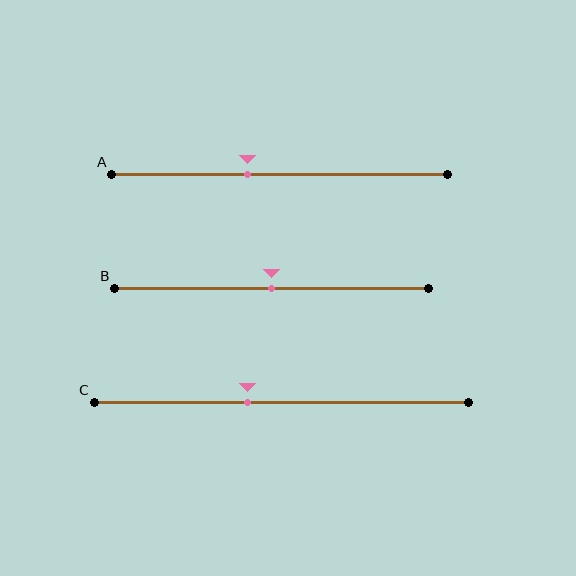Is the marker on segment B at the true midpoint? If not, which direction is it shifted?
Yes, the marker on segment B is at the true midpoint.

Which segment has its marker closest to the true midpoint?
Segment B has its marker closest to the true midpoint.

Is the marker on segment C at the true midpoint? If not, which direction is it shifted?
No, the marker on segment C is shifted to the left by about 9% of the segment length.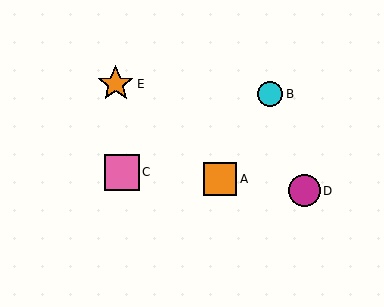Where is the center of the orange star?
The center of the orange star is at (116, 84).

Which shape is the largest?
The orange star (labeled E) is the largest.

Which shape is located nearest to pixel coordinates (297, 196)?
The magenta circle (labeled D) at (304, 191) is nearest to that location.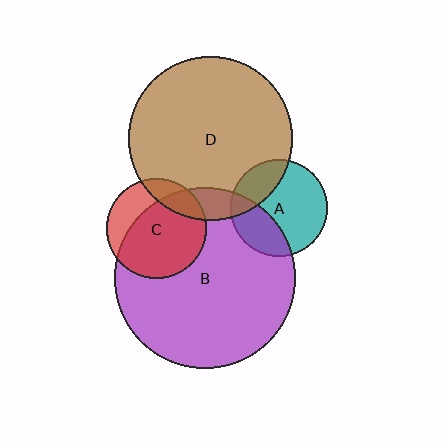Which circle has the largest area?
Circle B (purple).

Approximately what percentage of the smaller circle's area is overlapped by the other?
Approximately 10%.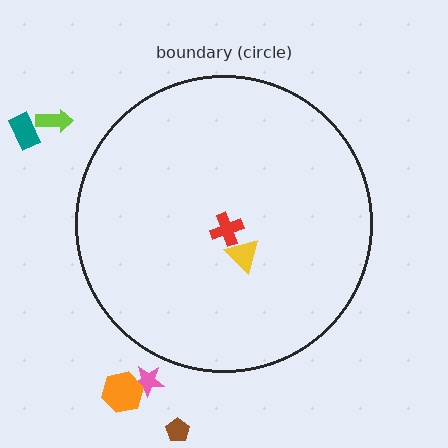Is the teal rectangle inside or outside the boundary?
Outside.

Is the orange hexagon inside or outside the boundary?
Outside.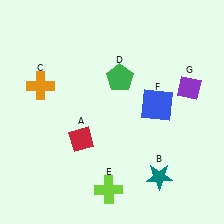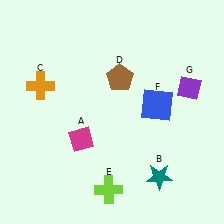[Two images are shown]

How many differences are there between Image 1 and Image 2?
There are 2 differences between the two images.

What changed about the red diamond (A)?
In Image 1, A is red. In Image 2, it changed to magenta.